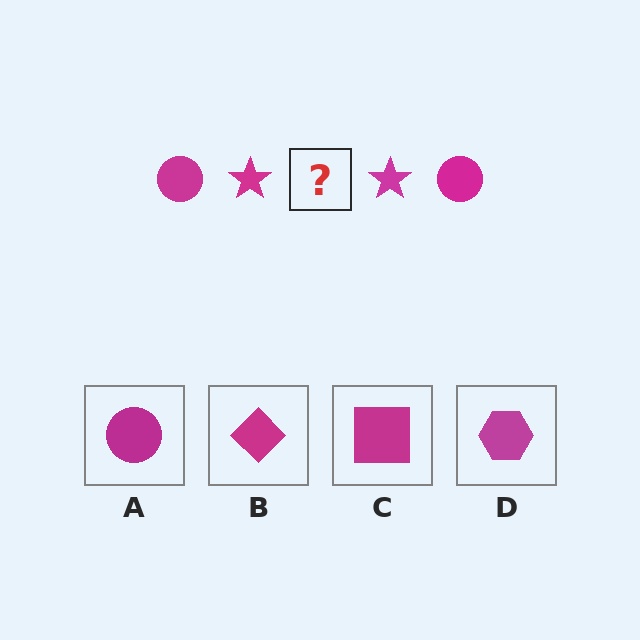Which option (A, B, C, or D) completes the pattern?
A.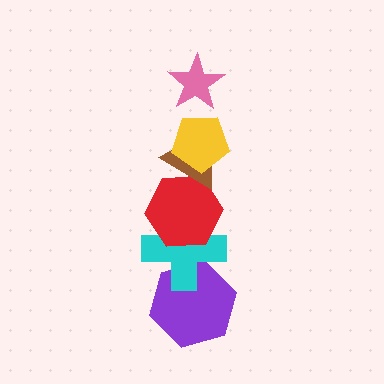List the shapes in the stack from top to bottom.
From top to bottom: the pink star, the yellow pentagon, the brown triangle, the red hexagon, the cyan cross, the purple hexagon.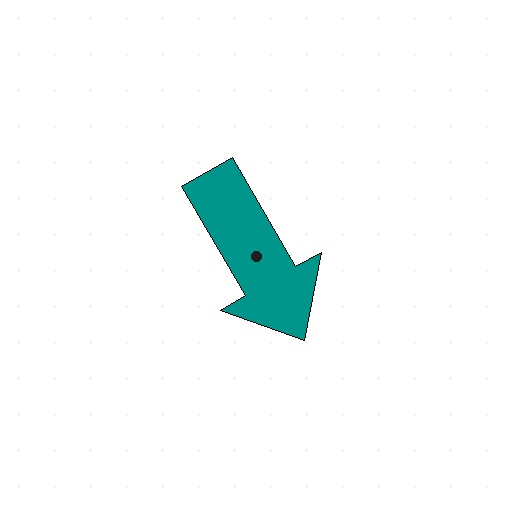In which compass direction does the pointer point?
Southeast.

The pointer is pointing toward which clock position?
Roughly 5 o'clock.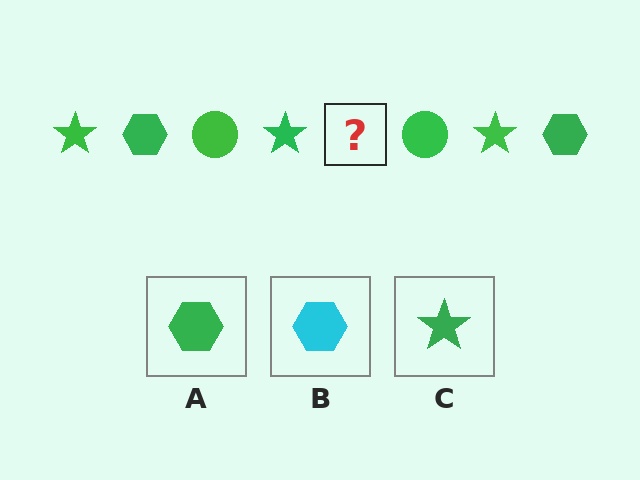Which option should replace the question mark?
Option A.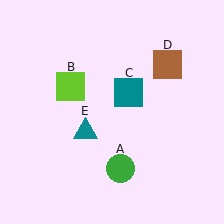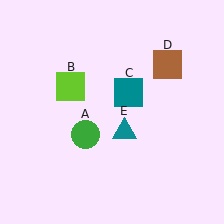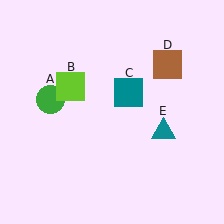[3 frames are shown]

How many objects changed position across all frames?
2 objects changed position: green circle (object A), teal triangle (object E).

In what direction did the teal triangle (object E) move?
The teal triangle (object E) moved right.